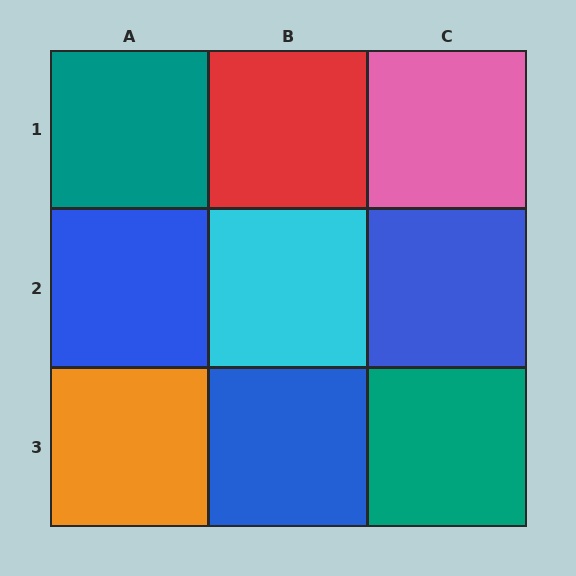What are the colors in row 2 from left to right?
Blue, cyan, blue.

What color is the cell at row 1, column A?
Teal.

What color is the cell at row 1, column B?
Red.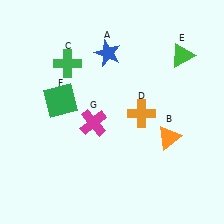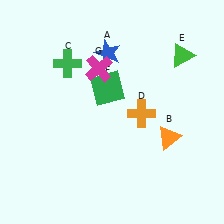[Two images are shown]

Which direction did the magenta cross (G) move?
The magenta cross (G) moved up.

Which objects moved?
The objects that moved are: the green square (F), the magenta cross (G).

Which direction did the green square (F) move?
The green square (F) moved right.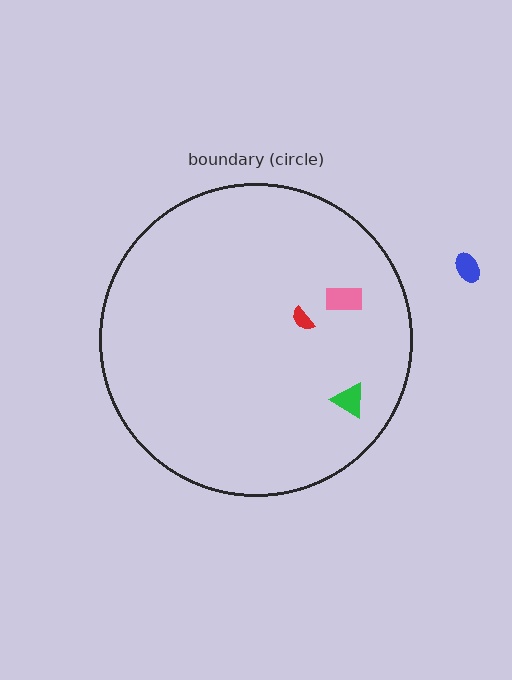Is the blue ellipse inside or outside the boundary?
Outside.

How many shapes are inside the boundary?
3 inside, 1 outside.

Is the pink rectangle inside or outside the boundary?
Inside.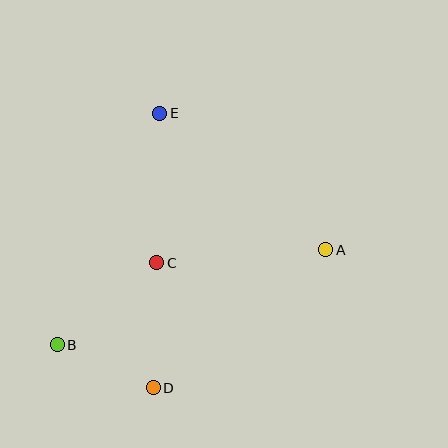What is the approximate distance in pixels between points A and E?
The distance between A and E is approximately 215 pixels.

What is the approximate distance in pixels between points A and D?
The distance between A and D is approximately 221 pixels.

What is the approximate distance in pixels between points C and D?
The distance between C and D is approximately 125 pixels.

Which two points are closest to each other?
Points B and D are closest to each other.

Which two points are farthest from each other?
Points A and B are farthest from each other.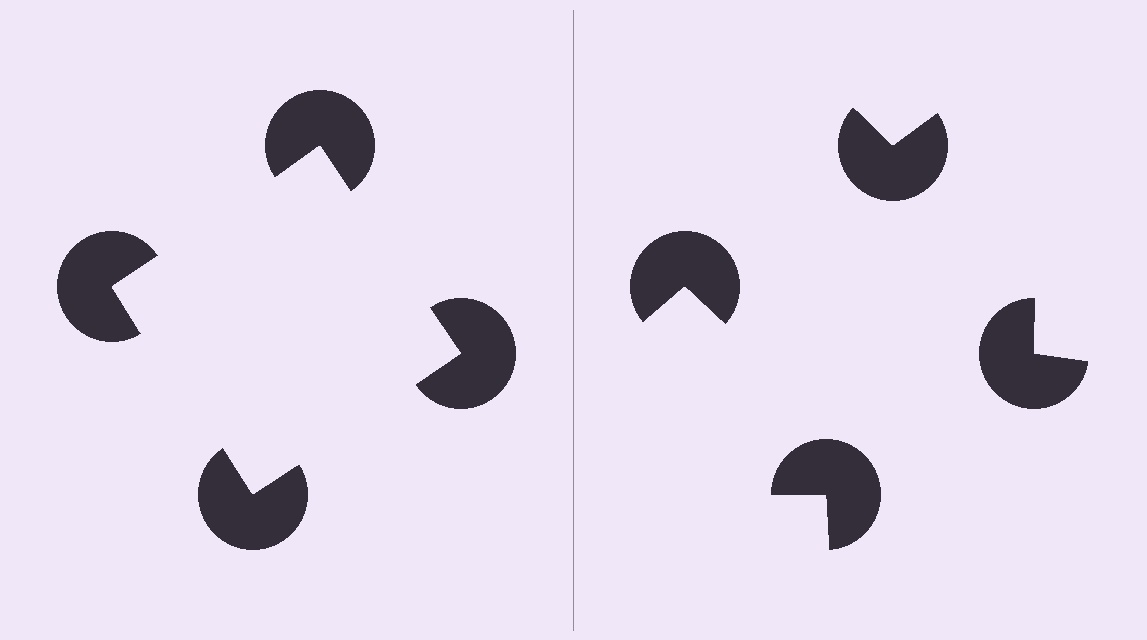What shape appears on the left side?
An illusory square.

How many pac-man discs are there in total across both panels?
8 — 4 on each side.